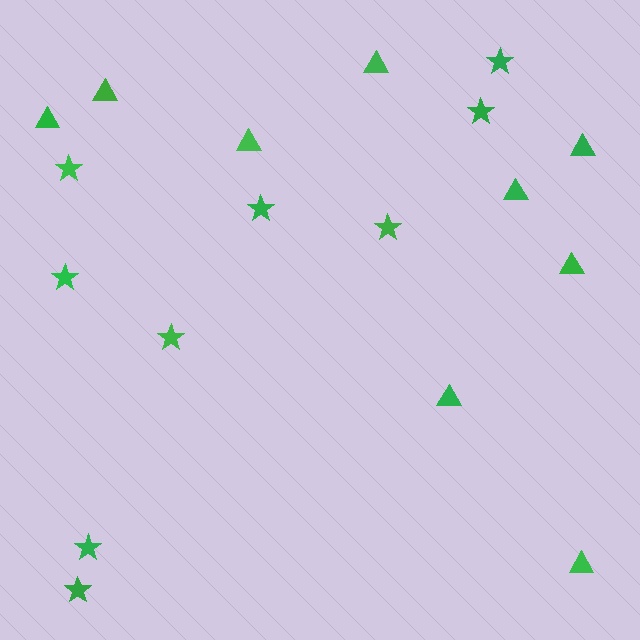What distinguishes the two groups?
There are 2 groups: one group of triangles (9) and one group of stars (9).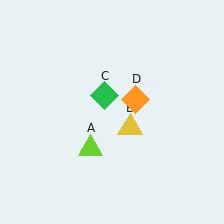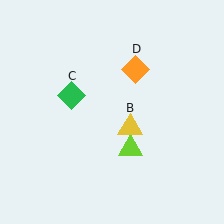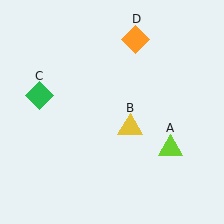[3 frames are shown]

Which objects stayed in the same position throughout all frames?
Yellow triangle (object B) remained stationary.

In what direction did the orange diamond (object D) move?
The orange diamond (object D) moved up.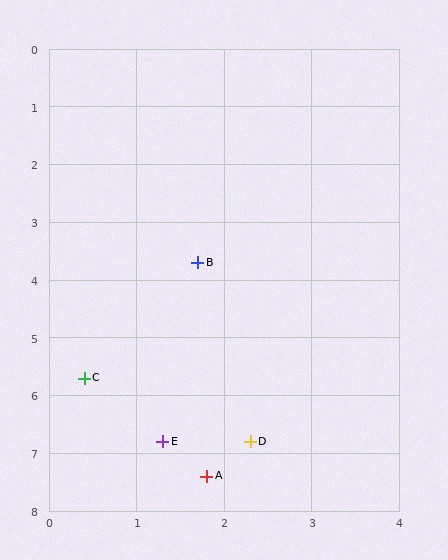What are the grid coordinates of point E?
Point E is at approximately (1.3, 6.8).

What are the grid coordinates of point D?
Point D is at approximately (2.3, 6.8).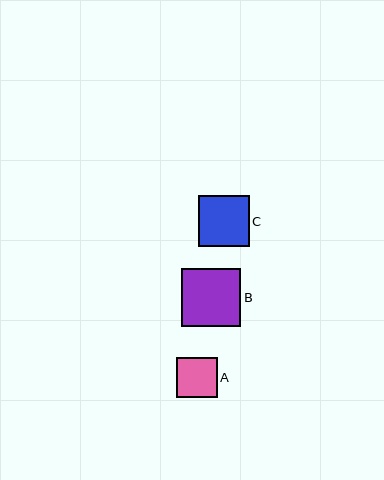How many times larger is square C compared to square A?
Square C is approximately 1.2 times the size of square A.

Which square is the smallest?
Square A is the smallest with a size of approximately 41 pixels.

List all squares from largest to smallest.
From largest to smallest: B, C, A.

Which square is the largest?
Square B is the largest with a size of approximately 59 pixels.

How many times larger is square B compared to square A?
Square B is approximately 1.4 times the size of square A.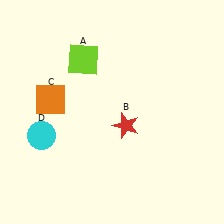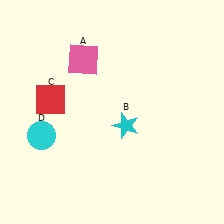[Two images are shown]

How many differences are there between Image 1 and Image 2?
There are 3 differences between the two images.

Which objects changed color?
A changed from lime to pink. B changed from red to cyan. C changed from orange to red.